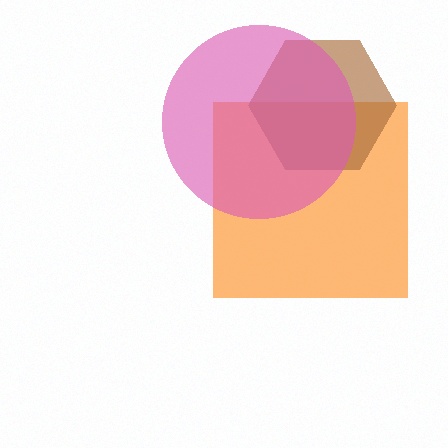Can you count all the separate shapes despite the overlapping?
Yes, there are 3 separate shapes.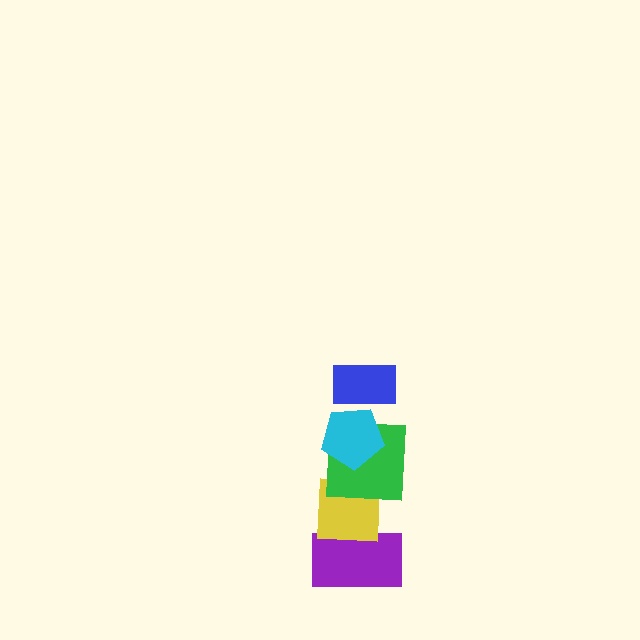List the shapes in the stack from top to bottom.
From top to bottom: the blue rectangle, the cyan pentagon, the green square, the yellow square, the purple rectangle.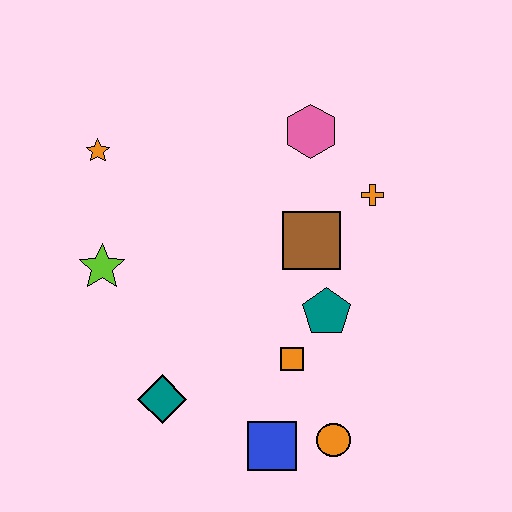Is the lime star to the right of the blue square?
No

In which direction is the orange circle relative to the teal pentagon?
The orange circle is below the teal pentagon.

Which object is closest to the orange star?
The lime star is closest to the orange star.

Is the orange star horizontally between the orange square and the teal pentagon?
No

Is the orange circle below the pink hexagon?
Yes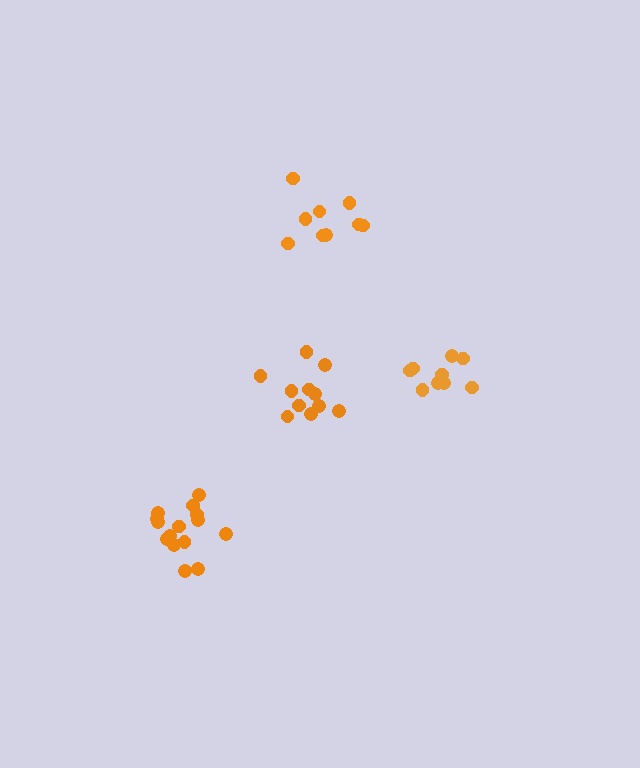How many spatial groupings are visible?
There are 4 spatial groupings.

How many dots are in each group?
Group 1: 15 dots, Group 2: 9 dots, Group 3: 11 dots, Group 4: 9 dots (44 total).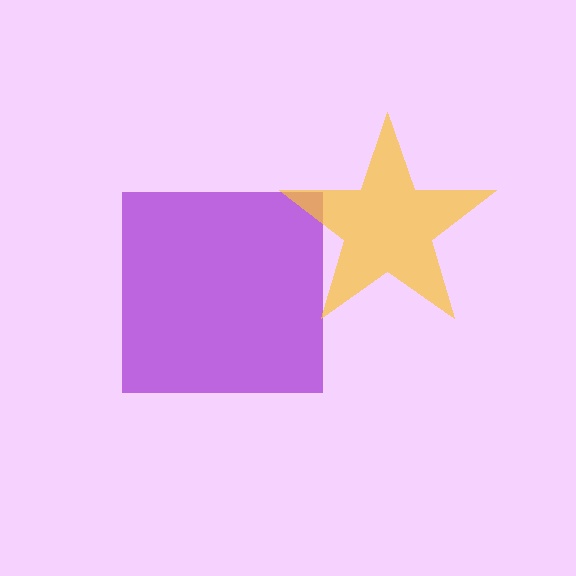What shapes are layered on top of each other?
The layered shapes are: a purple square, a yellow star.